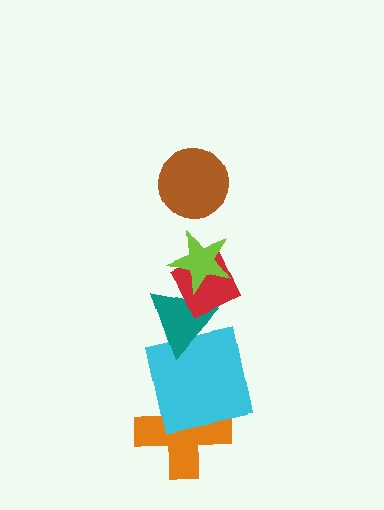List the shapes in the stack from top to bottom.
From top to bottom: the brown circle, the lime star, the red diamond, the teal triangle, the cyan square, the orange cross.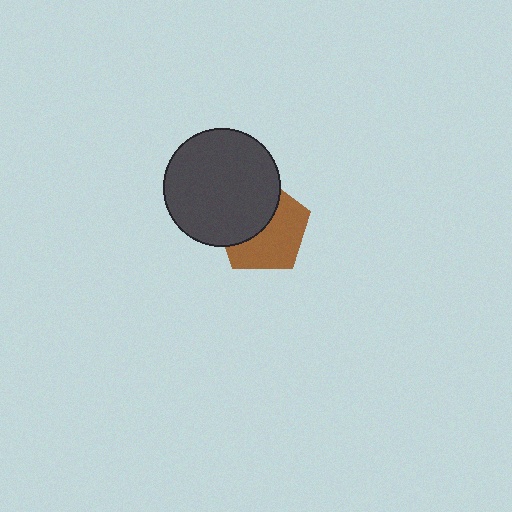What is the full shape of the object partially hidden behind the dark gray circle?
The partially hidden object is a brown pentagon.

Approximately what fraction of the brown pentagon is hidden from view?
Roughly 45% of the brown pentagon is hidden behind the dark gray circle.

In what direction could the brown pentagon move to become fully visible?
The brown pentagon could move toward the lower-right. That would shift it out from behind the dark gray circle entirely.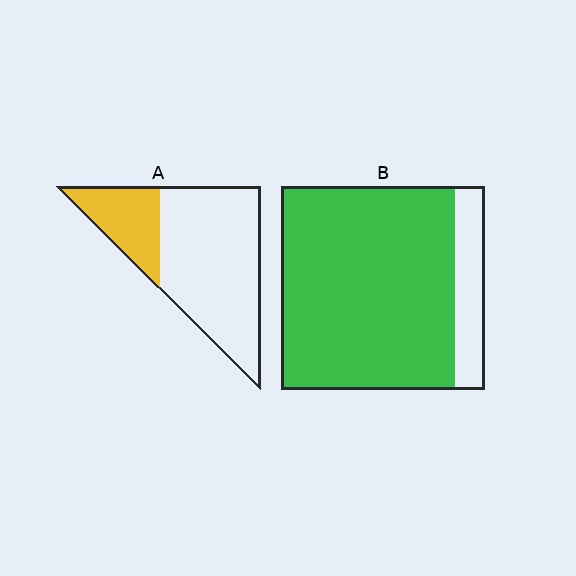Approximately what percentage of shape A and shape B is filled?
A is approximately 25% and B is approximately 85%.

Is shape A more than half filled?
No.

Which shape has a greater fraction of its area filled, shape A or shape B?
Shape B.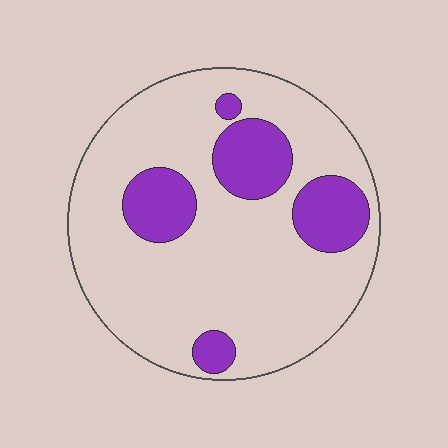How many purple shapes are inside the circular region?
5.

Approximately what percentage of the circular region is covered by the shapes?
Approximately 20%.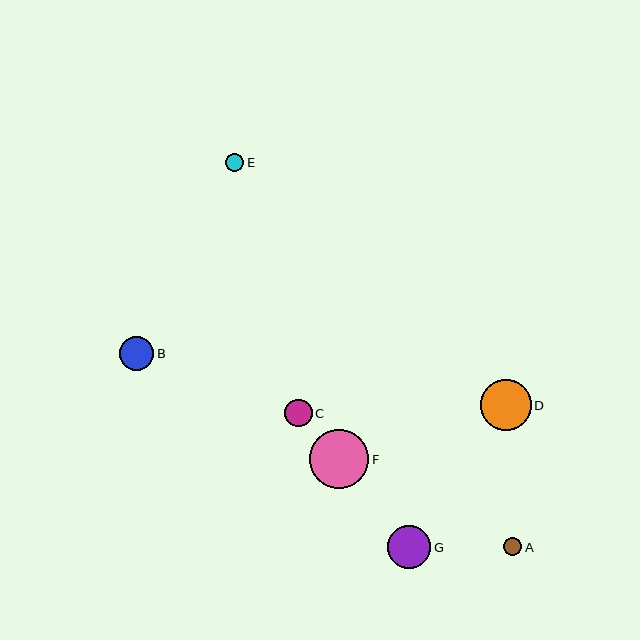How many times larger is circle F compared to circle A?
Circle F is approximately 3.2 times the size of circle A.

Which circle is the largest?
Circle F is the largest with a size of approximately 59 pixels.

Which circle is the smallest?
Circle E is the smallest with a size of approximately 18 pixels.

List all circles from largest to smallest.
From largest to smallest: F, D, G, B, C, A, E.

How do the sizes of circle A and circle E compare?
Circle A and circle E are approximately the same size.